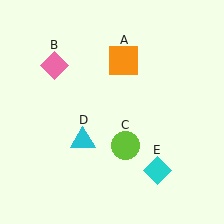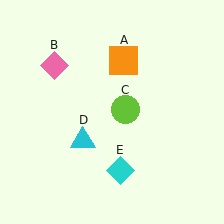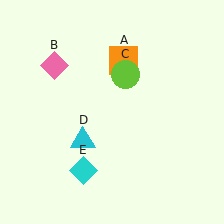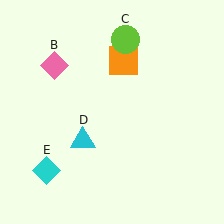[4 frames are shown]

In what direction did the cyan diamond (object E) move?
The cyan diamond (object E) moved left.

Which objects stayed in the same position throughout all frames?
Orange square (object A) and pink diamond (object B) and cyan triangle (object D) remained stationary.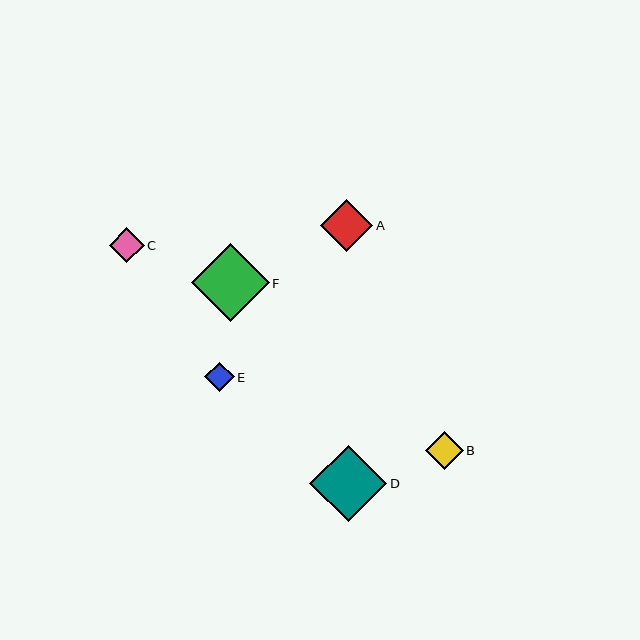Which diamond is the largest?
Diamond F is the largest with a size of approximately 78 pixels.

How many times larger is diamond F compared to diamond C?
Diamond F is approximately 2.2 times the size of diamond C.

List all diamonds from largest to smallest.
From largest to smallest: F, D, A, B, C, E.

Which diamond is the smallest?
Diamond E is the smallest with a size of approximately 29 pixels.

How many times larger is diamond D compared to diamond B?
Diamond D is approximately 2.0 times the size of diamond B.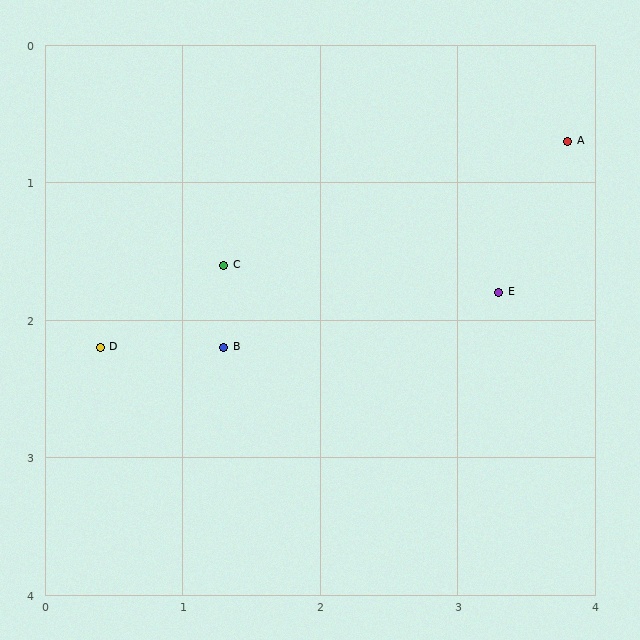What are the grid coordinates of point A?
Point A is at approximately (3.8, 0.7).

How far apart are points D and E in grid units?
Points D and E are about 2.9 grid units apart.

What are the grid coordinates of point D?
Point D is at approximately (0.4, 2.2).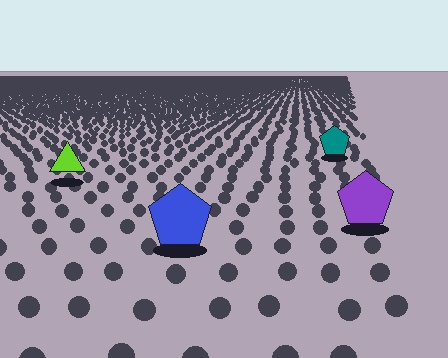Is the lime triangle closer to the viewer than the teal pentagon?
Yes. The lime triangle is closer — you can tell from the texture gradient: the ground texture is coarser near it.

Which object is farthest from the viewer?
The teal pentagon is farthest from the viewer. It appears smaller and the ground texture around it is denser.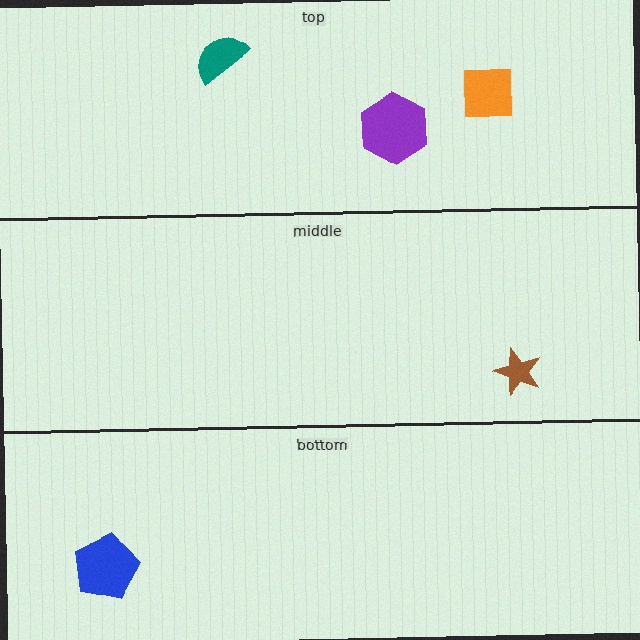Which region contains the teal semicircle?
The top region.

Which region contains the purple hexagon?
The top region.